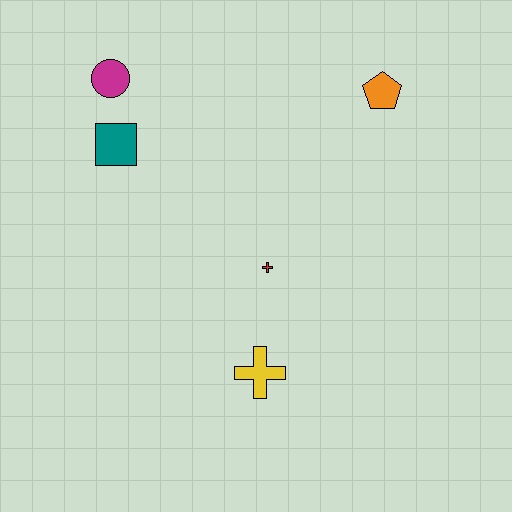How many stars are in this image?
There are no stars.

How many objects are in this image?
There are 5 objects.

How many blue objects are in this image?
There are no blue objects.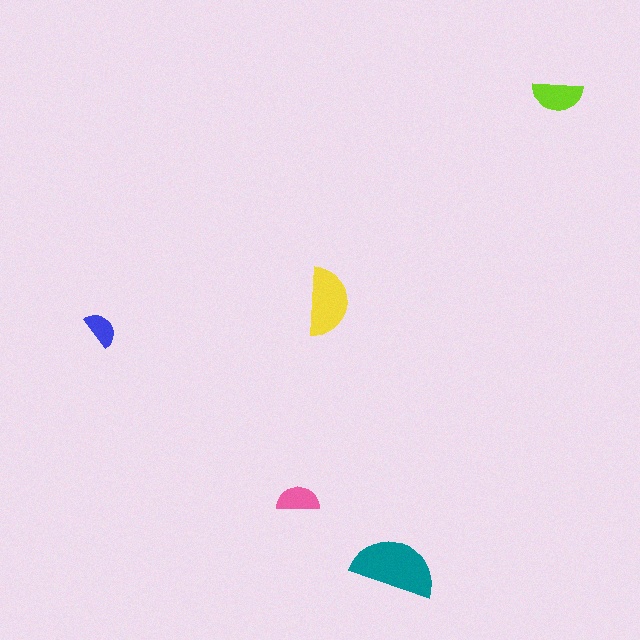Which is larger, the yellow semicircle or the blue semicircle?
The yellow one.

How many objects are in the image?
There are 5 objects in the image.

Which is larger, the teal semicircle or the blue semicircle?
The teal one.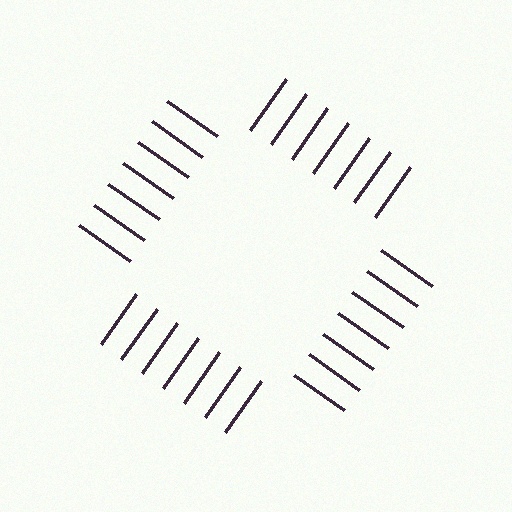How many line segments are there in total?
28 — 7 along each of the 4 edges.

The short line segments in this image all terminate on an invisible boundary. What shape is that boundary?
An illusory square — the line segments terminate on its edges but no continuous stroke is drawn.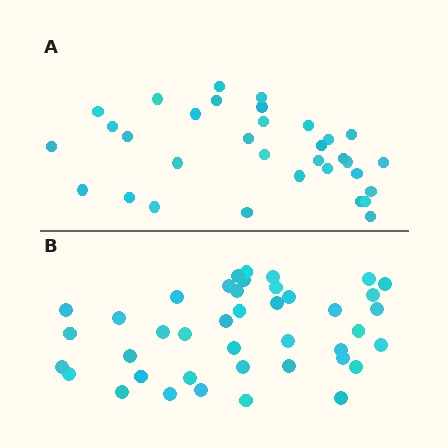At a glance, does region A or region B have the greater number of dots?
Region B (the bottom region) has more dots.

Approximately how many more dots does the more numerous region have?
Region B has roughly 8 or so more dots than region A.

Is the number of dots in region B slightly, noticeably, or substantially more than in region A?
Region B has only slightly more — the two regions are fairly close. The ratio is roughly 1.2 to 1.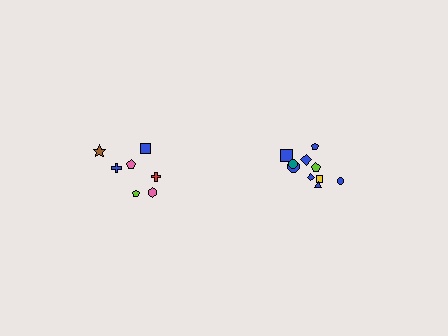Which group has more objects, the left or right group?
The right group.